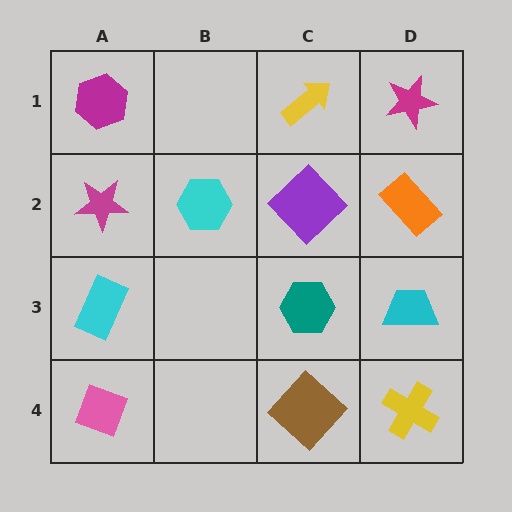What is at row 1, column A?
A magenta hexagon.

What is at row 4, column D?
A yellow cross.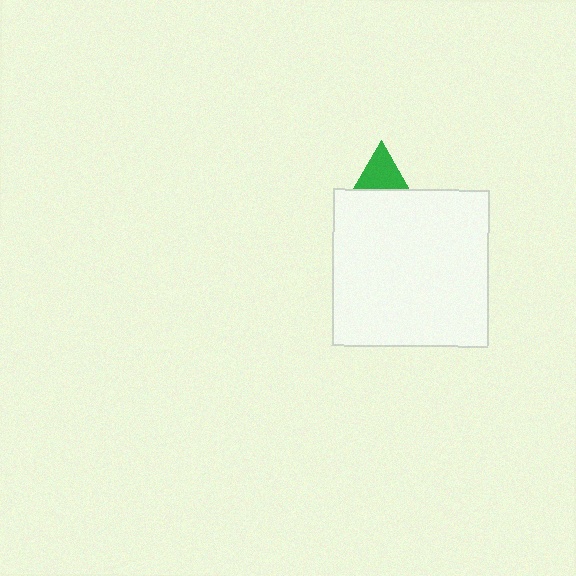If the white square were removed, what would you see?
You would see the complete green triangle.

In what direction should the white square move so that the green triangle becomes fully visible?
The white square should move down. That is the shortest direction to clear the overlap and leave the green triangle fully visible.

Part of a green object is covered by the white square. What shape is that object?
It is a triangle.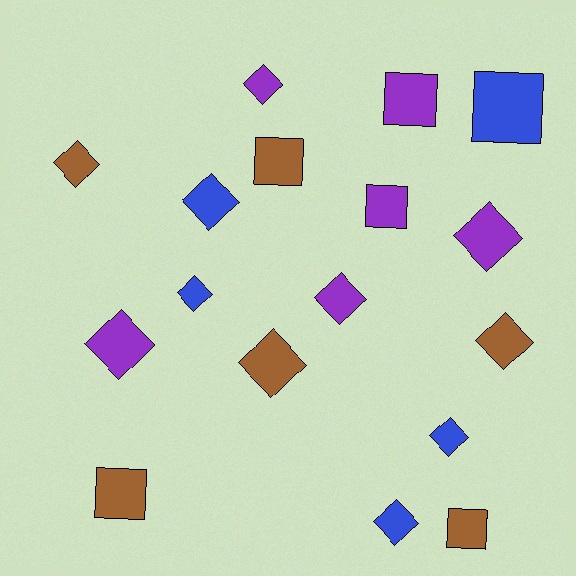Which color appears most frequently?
Brown, with 6 objects.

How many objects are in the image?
There are 17 objects.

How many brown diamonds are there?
There are 3 brown diamonds.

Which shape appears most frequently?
Diamond, with 11 objects.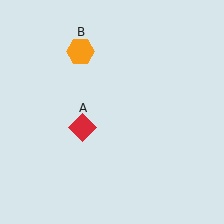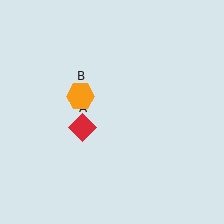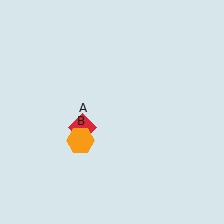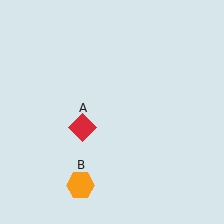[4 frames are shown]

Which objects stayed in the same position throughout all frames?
Red diamond (object A) remained stationary.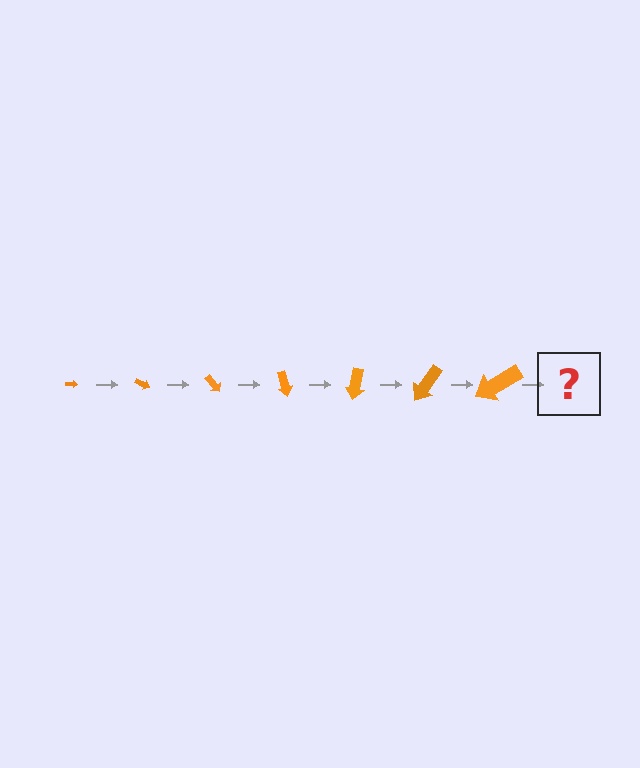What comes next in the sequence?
The next element should be an arrow, larger than the previous one and rotated 175 degrees from the start.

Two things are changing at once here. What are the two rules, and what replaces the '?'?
The two rules are that the arrow grows larger each step and it rotates 25 degrees each step. The '?' should be an arrow, larger than the previous one and rotated 175 degrees from the start.